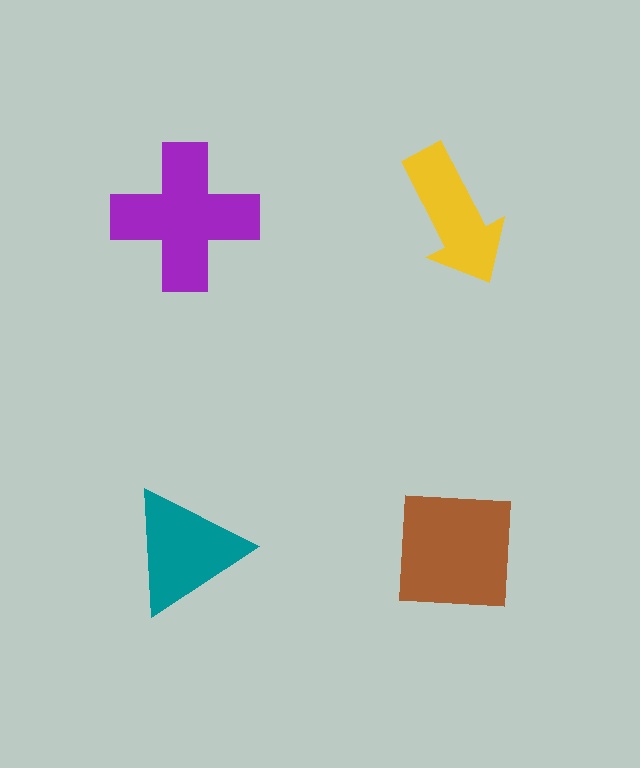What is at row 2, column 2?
A brown square.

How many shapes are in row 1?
2 shapes.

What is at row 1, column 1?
A purple cross.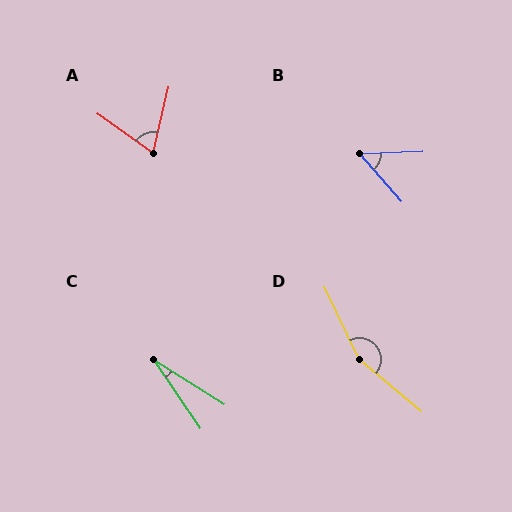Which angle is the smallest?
C, at approximately 24 degrees.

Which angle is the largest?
D, at approximately 155 degrees.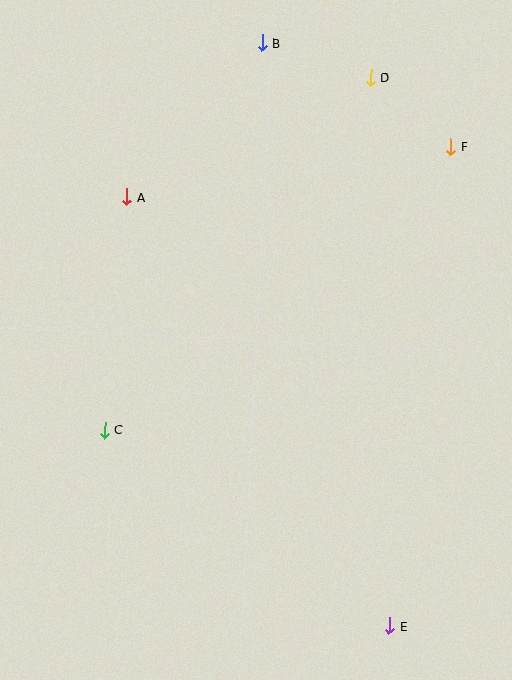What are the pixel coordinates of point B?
Point B is at (262, 43).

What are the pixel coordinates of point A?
Point A is at (127, 197).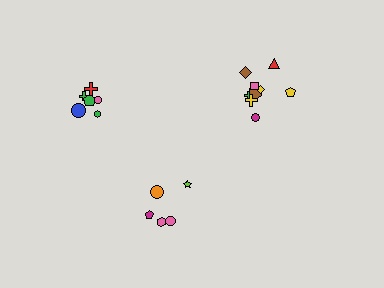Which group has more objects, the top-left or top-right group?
The top-right group.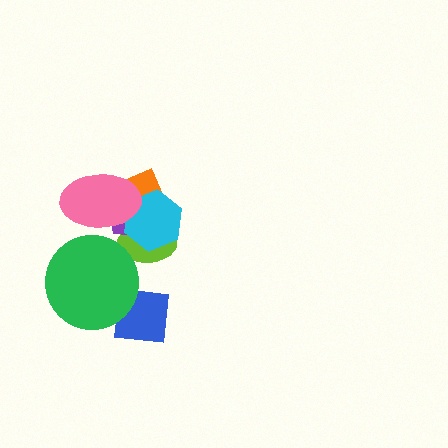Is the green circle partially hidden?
No, no other shape covers it.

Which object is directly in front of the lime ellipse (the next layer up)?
The purple pentagon is directly in front of the lime ellipse.